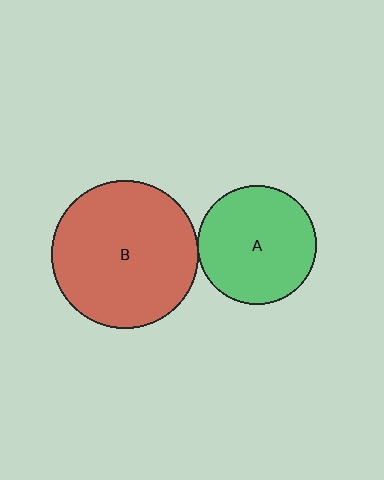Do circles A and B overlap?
Yes.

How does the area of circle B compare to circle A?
Approximately 1.5 times.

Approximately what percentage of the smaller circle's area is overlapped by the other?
Approximately 5%.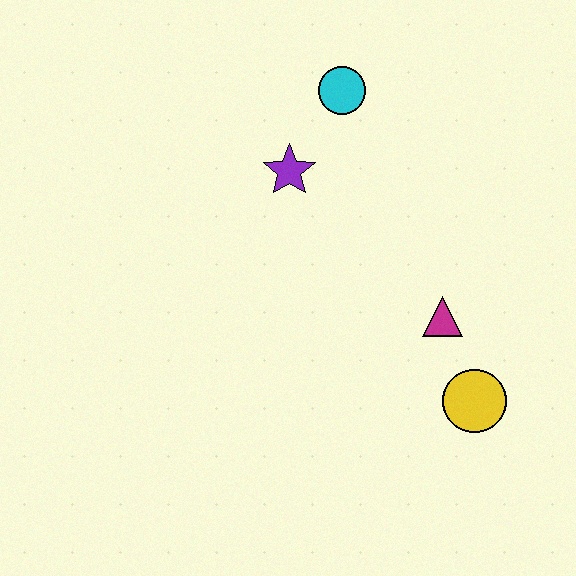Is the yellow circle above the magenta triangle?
No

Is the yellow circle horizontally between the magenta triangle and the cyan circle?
No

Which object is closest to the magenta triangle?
The yellow circle is closest to the magenta triangle.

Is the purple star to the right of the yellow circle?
No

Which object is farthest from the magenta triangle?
The cyan circle is farthest from the magenta triangle.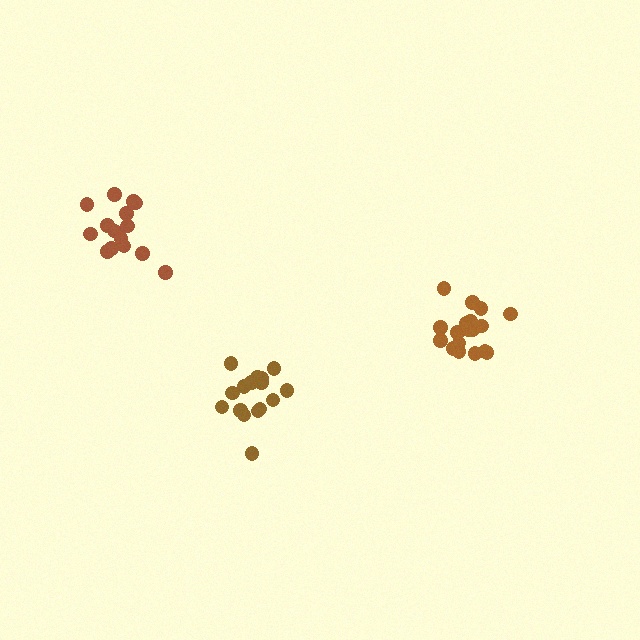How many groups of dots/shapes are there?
There are 3 groups.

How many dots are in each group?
Group 1: 15 dots, Group 2: 20 dots, Group 3: 16 dots (51 total).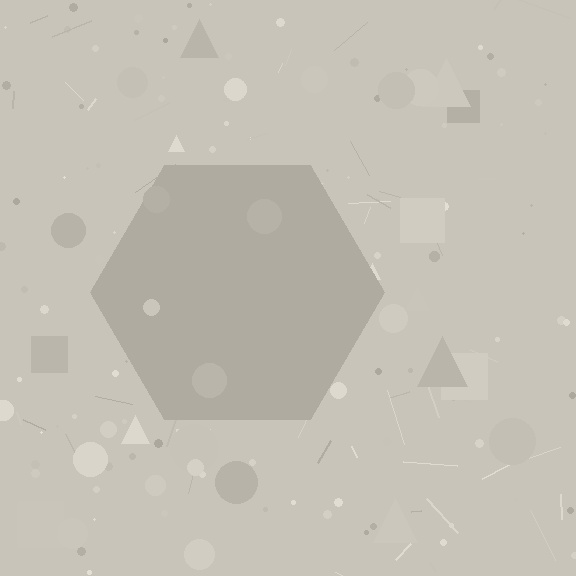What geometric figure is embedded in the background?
A hexagon is embedded in the background.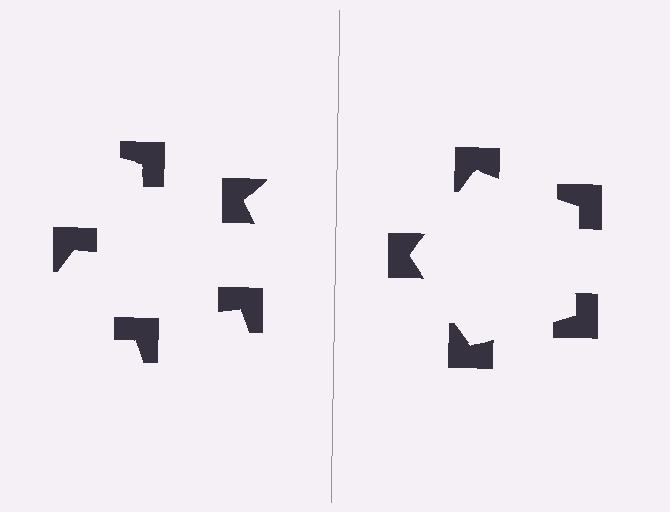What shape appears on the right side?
An illusory pentagon.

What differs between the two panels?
The notched squares are positioned identically on both sides; only the wedge orientations differ. On the right they align to a pentagon; on the left they are misaligned.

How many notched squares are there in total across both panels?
10 — 5 on each side.